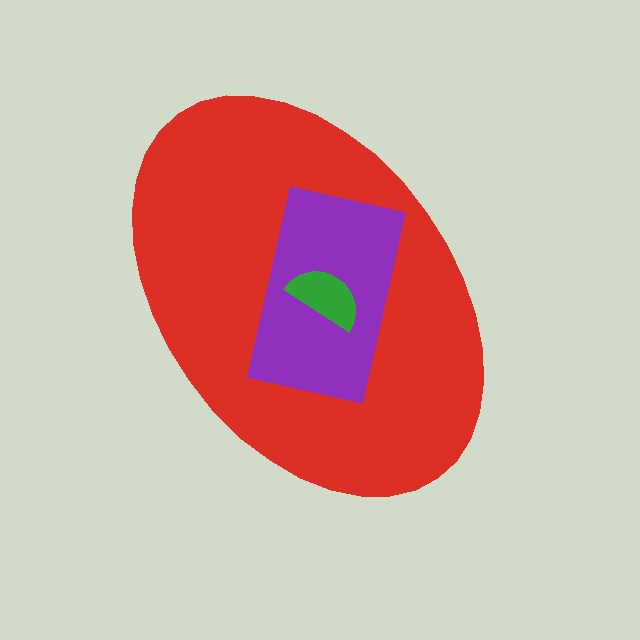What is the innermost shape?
The green semicircle.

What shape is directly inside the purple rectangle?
The green semicircle.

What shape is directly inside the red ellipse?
The purple rectangle.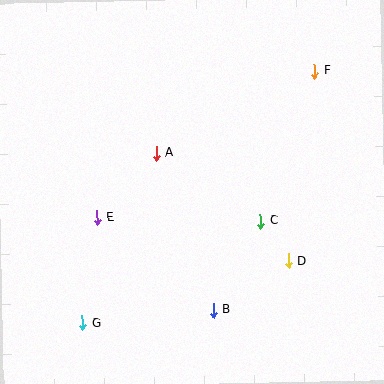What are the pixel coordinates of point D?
Point D is at (289, 261).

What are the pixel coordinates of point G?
Point G is at (82, 323).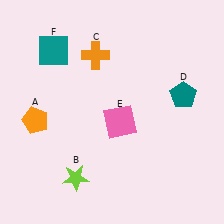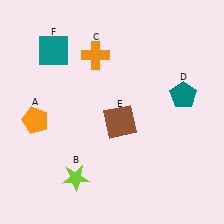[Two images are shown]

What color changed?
The square (E) changed from pink in Image 1 to brown in Image 2.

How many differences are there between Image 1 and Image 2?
There is 1 difference between the two images.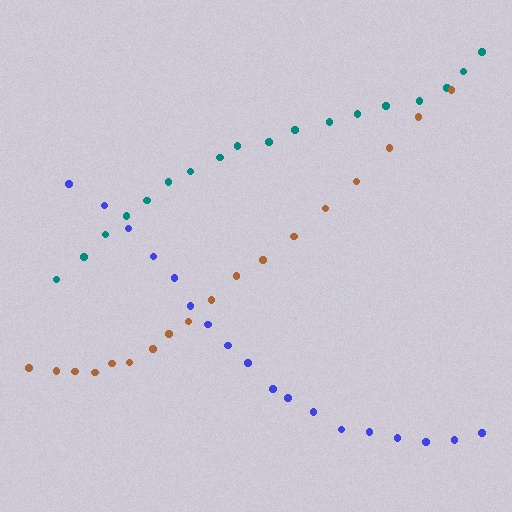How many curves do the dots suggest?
There are 3 distinct paths.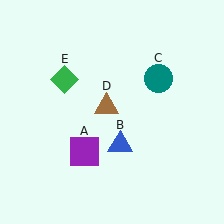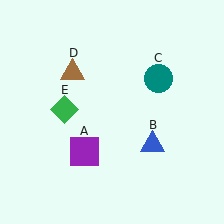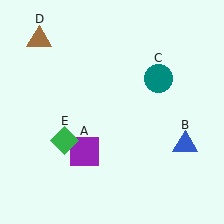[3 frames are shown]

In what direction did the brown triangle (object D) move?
The brown triangle (object D) moved up and to the left.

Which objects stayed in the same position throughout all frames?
Purple square (object A) and teal circle (object C) remained stationary.